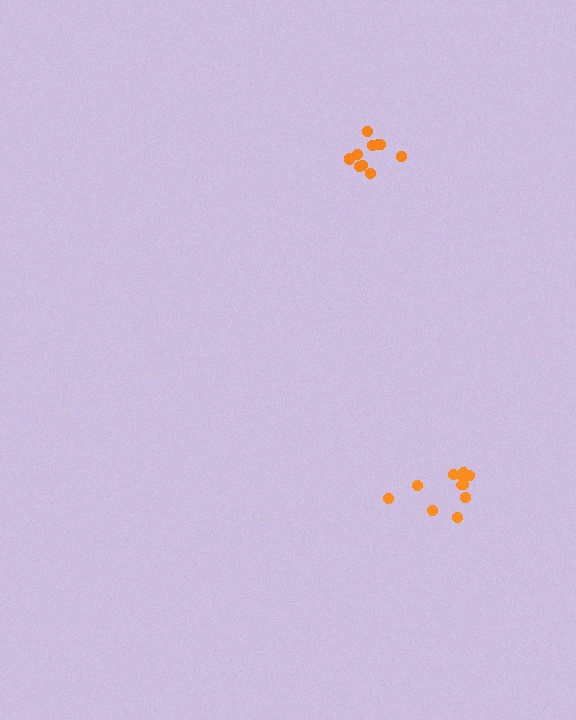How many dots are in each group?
Group 1: 11 dots, Group 2: 11 dots (22 total).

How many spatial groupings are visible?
There are 2 spatial groupings.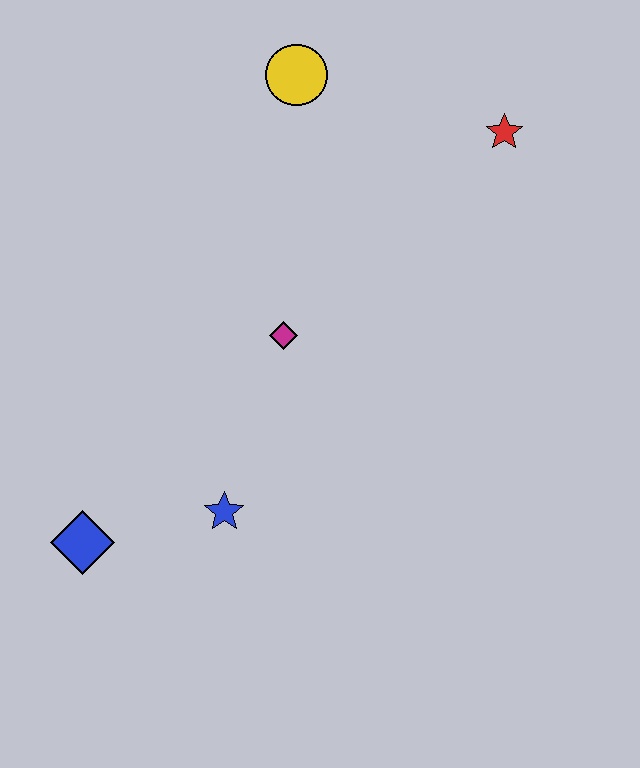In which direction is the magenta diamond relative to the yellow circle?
The magenta diamond is below the yellow circle.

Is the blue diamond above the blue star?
No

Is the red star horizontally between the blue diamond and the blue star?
No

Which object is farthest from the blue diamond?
The red star is farthest from the blue diamond.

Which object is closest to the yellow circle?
The red star is closest to the yellow circle.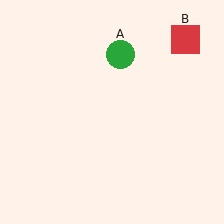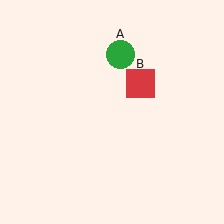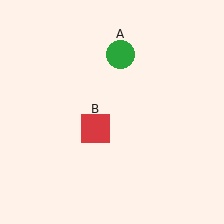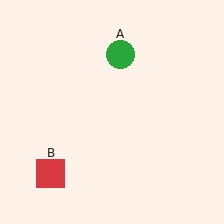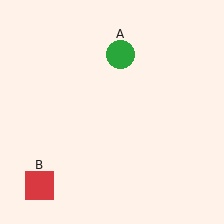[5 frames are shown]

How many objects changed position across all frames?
1 object changed position: red square (object B).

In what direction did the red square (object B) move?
The red square (object B) moved down and to the left.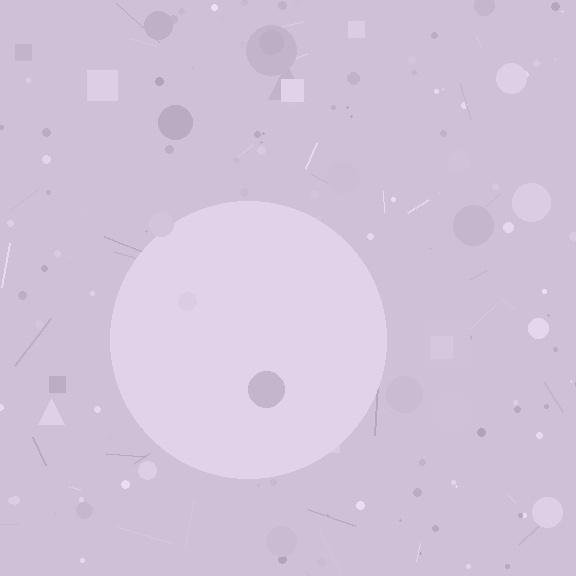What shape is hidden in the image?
A circle is hidden in the image.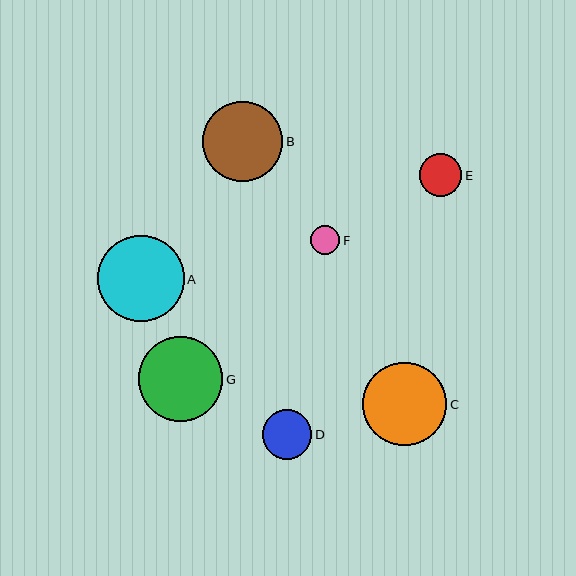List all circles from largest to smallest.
From largest to smallest: A, G, C, B, D, E, F.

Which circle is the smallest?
Circle F is the smallest with a size of approximately 29 pixels.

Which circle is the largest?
Circle A is the largest with a size of approximately 87 pixels.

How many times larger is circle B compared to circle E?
Circle B is approximately 1.9 times the size of circle E.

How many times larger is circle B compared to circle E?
Circle B is approximately 1.9 times the size of circle E.